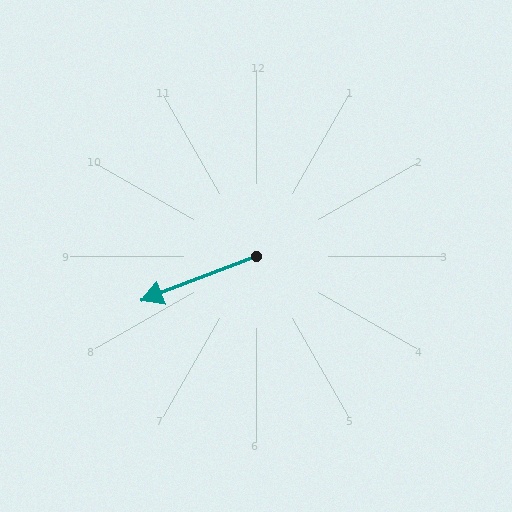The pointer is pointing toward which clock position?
Roughly 8 o'clock.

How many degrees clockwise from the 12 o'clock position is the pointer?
Approximately 249 degrees.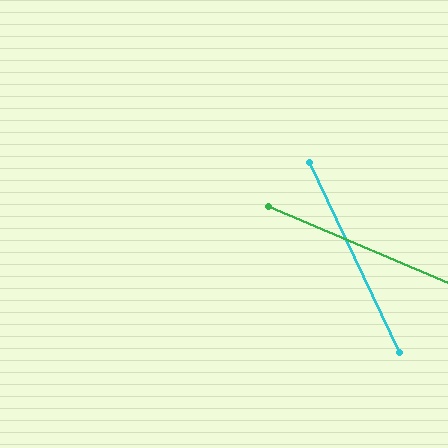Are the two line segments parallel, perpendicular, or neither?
Neither parallel nor perpendicular — they differ by about 42°.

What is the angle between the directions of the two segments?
Approximately 42 degrees.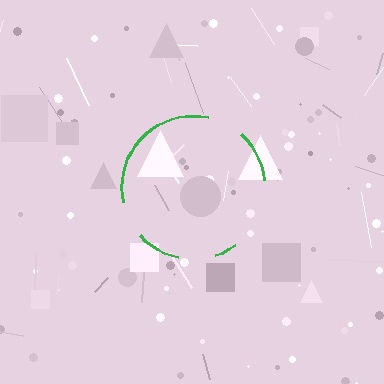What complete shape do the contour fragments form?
The contour fragments form a circle.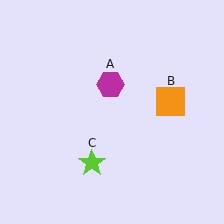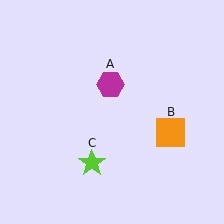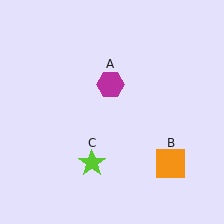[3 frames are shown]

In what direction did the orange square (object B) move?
The orange square (object B) moved down.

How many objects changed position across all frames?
1 object changed position: orange square (object B).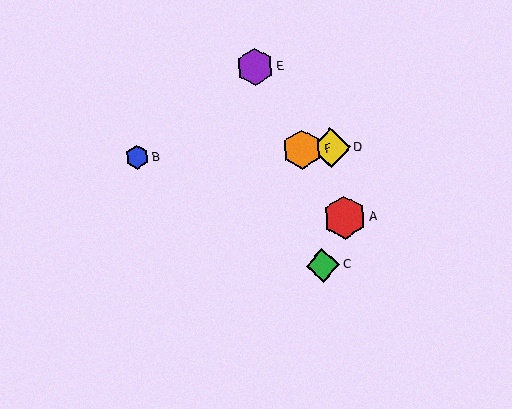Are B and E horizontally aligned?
No, B is at y≈157 and E is at y≈67.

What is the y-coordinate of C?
Object C is at y≈265.